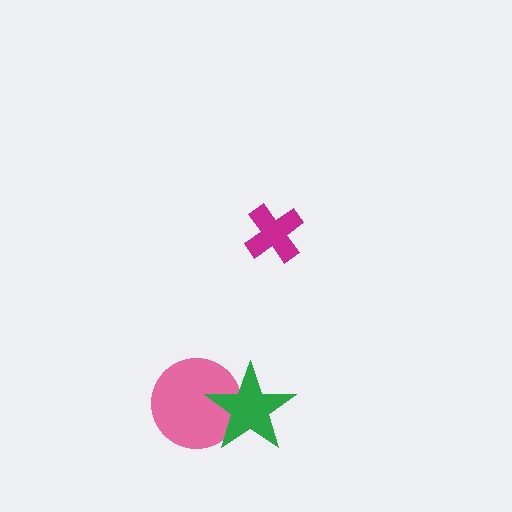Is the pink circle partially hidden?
Yes, it is partially covered by another shape.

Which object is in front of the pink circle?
The green star is in front of the pink circle.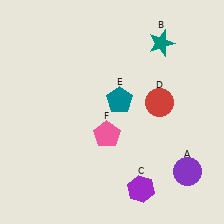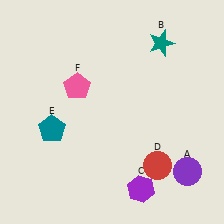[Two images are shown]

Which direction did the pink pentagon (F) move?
The pink pentagon (F) moved up.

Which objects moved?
The objects that moved are: the red circle (D), the teal pentagon (E), the pink pentagon (F).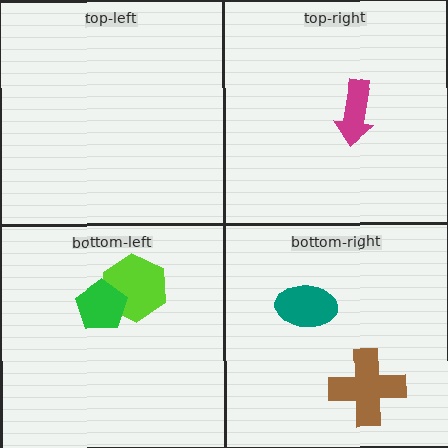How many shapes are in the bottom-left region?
2.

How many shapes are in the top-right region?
1.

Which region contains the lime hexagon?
The bottom-left region.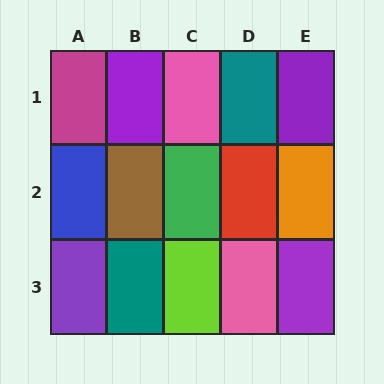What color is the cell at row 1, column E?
Purple.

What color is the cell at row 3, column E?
Purple.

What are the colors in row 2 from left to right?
Blue, brown, green, red, orange.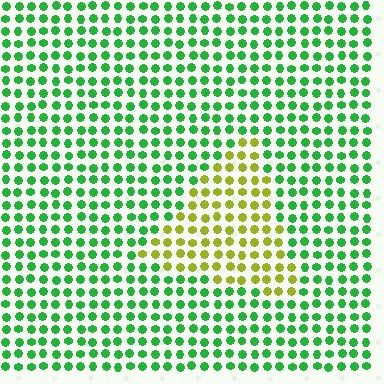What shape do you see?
I see a triangle.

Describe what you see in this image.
The image is filled with small green elements in a uniform arrangement. A triangle-shaped region is visible where the elements are tinted to a slightly different hue, forming a subtle color boundary.